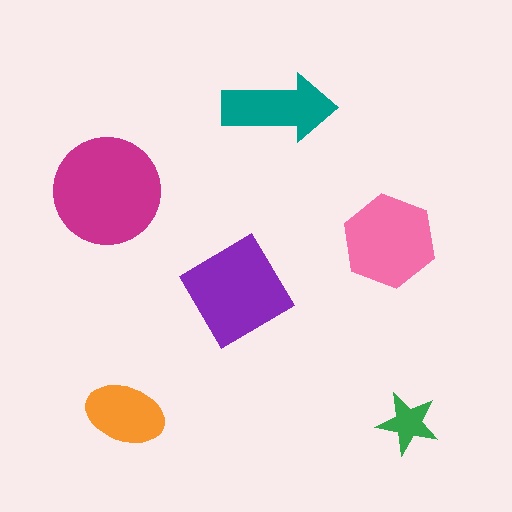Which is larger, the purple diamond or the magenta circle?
The magenta circle.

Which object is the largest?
The magenta circle.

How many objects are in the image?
There are 6 objects in the image.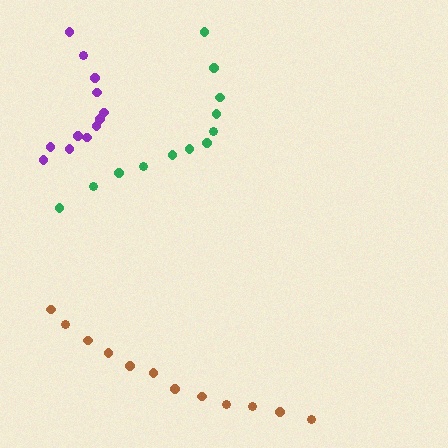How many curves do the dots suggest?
There are 3 distinct paths.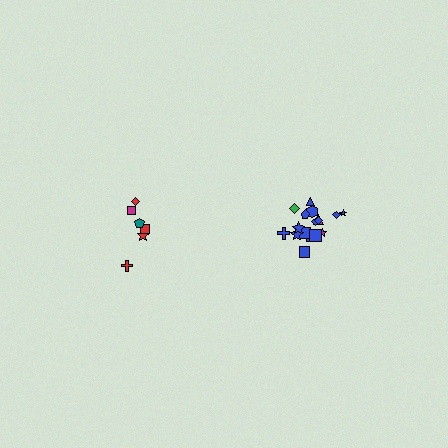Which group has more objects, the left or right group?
The right group.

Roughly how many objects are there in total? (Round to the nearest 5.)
Roughly 25 objects in total.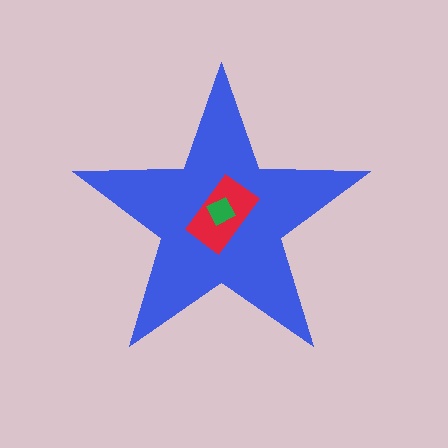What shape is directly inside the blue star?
The red rectangle.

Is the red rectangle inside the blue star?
Yes.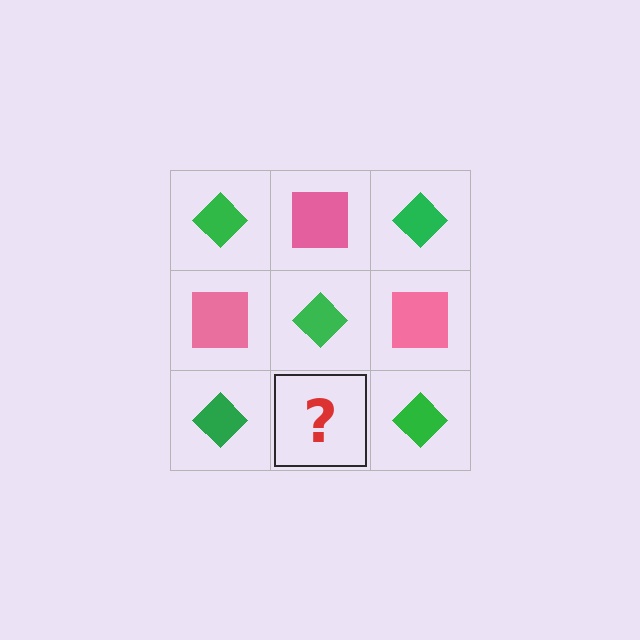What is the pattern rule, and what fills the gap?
The rule is that it alternates green diamond and pink square in a checkerboard pattern. The gap should be filled with a pink square.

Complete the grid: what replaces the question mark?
The question mark should be replaced with a pink square.